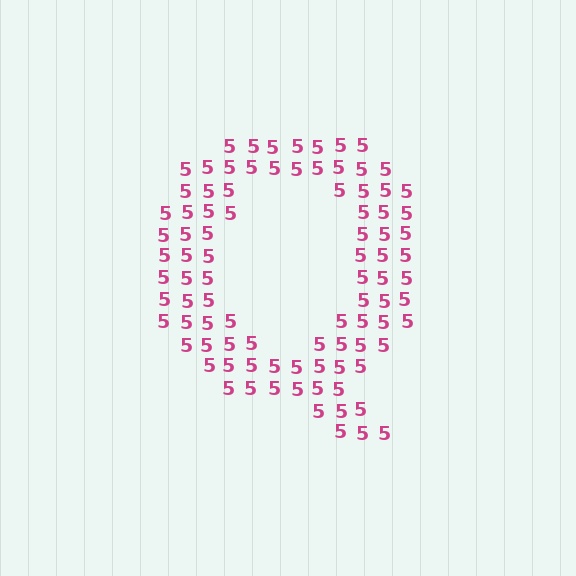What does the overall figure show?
The overall figure shows the letter Q.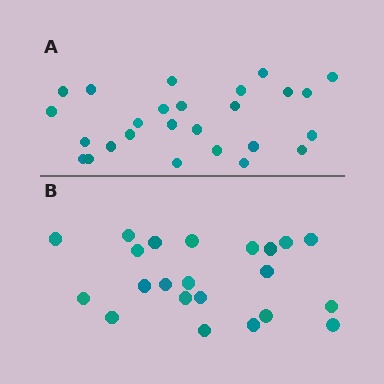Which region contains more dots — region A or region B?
Region A (the top region) has more dots.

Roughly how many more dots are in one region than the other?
Region A has about 4 more dots than region B.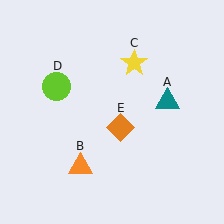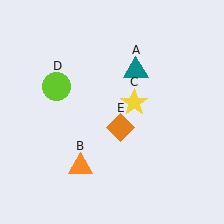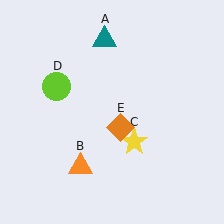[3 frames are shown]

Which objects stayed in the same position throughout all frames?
Orange triangle (object B) and lime circle (object D) and orange diamond (object E) remained stationary.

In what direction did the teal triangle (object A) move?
The teal triangle (object A) moved up and to the left.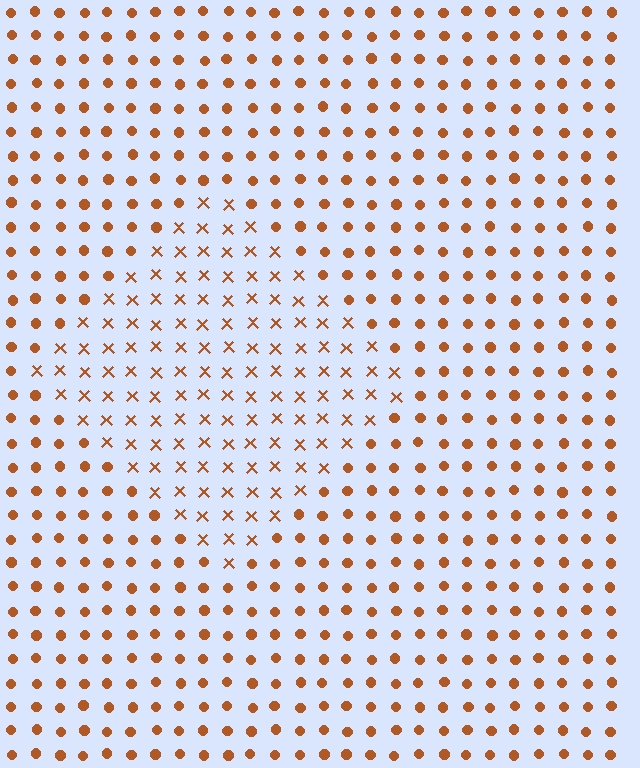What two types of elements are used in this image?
The image uses X marks inside the diamond region and circles outside it.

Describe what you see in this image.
The image is filled with small brown elements arranged in a uniform grid. A diamond-shaped region contains X marks, while the surrounding area contains circles. The boundary is defined purely by the change in element shape.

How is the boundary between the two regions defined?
The boundary is defined by a change in element shape: X marks inside vs. circles outside. All elements share the same color and spacing.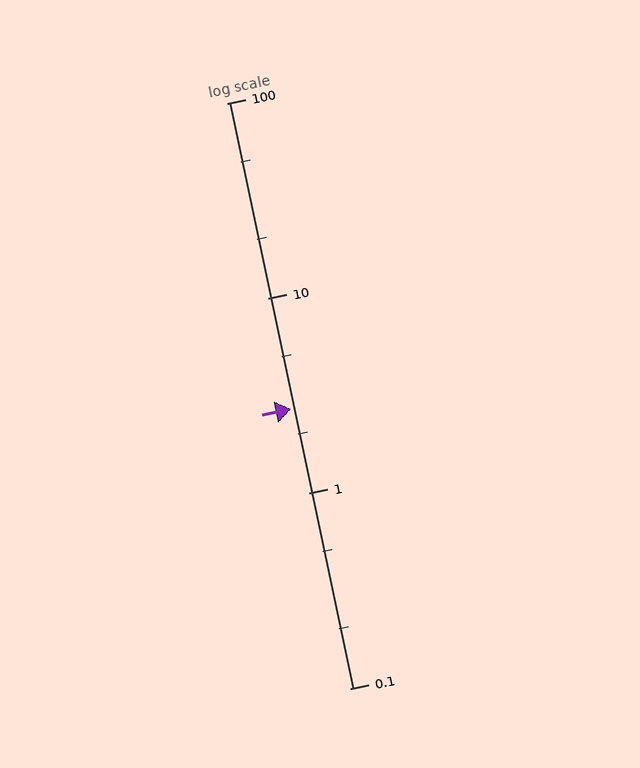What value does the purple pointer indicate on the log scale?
The pointer indicates approximately 2.7.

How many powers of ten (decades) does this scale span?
The scale spans 3 decades, from 0.1 to 100.